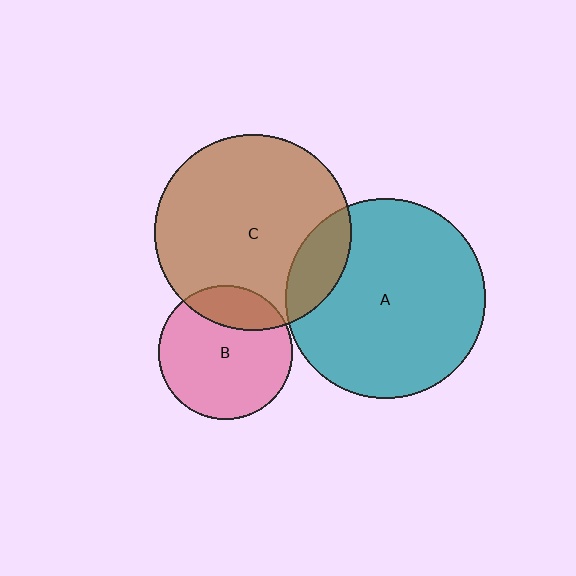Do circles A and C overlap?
Yes.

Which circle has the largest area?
Circle A (teal).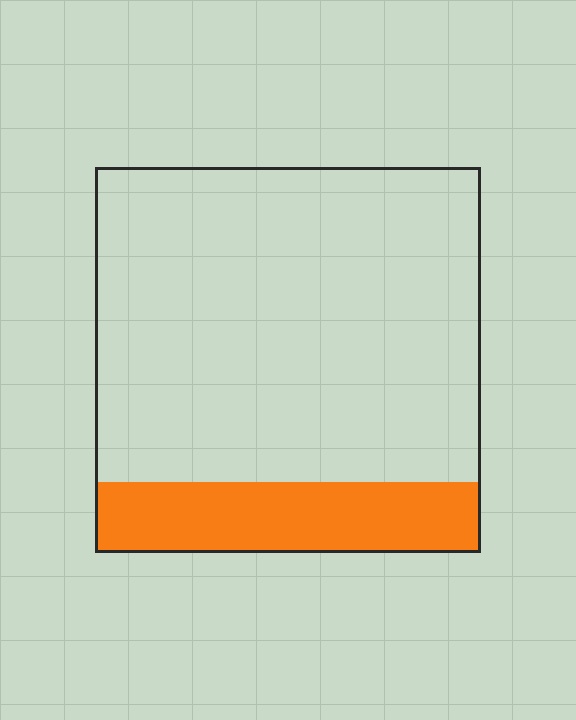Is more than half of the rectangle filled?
No.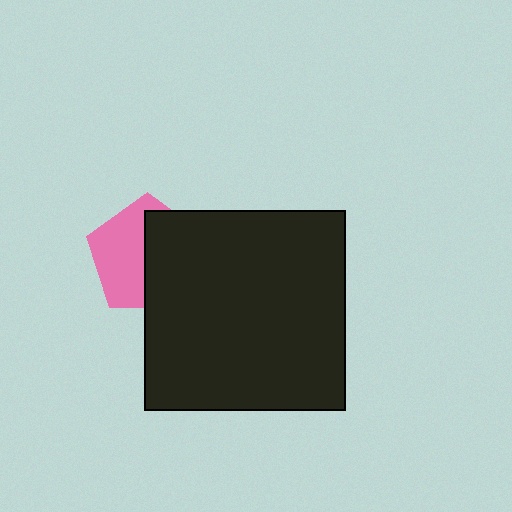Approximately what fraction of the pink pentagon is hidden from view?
Roughly 51% of the pink pentagon is hidden behind the black square.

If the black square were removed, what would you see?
You would see the complete pink pentagon.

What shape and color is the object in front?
The object in front is a black square.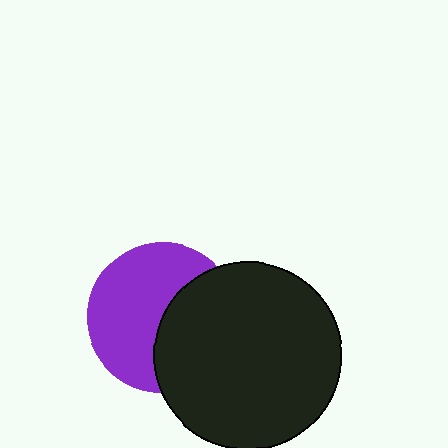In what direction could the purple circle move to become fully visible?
The purple circle could move left. That would shift it out from behind the black circle entirely.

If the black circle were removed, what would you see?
You would see the complete purple circle.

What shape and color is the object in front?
The object in front is a black circle.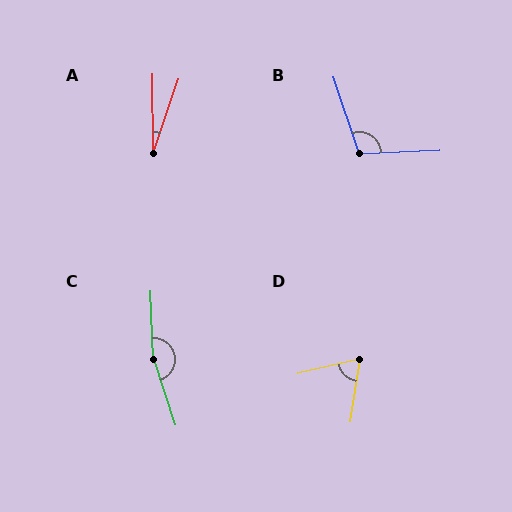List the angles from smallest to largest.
A (19°), D (68°), B (106°), C (164°).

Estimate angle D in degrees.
Approximately 68 degrees.